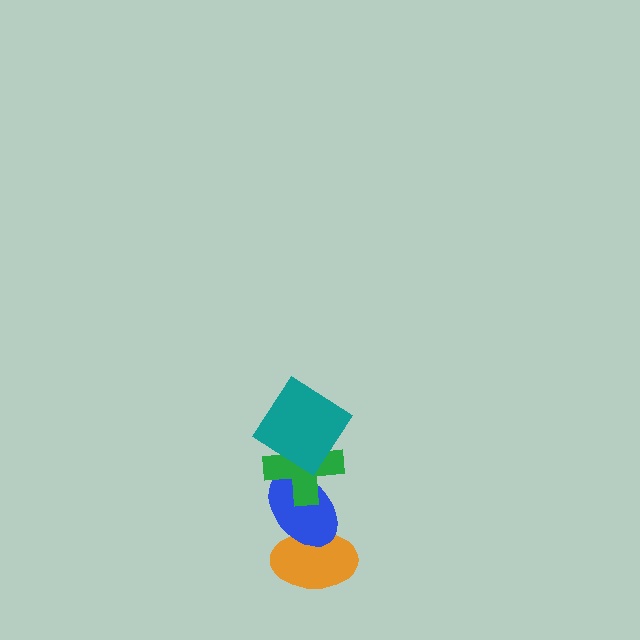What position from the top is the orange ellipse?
The orange ellipse is 4th from the top.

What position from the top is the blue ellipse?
The blue ellipse is 3rd from the top.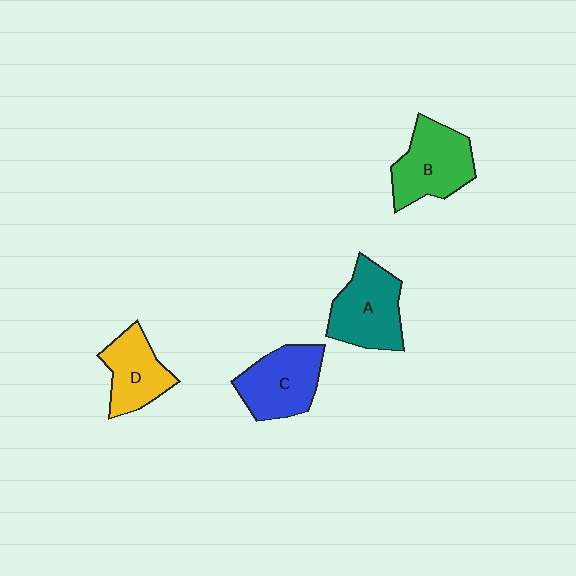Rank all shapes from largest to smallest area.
From largest to smallest: A (teal), B (green), C (blue), D (yellow).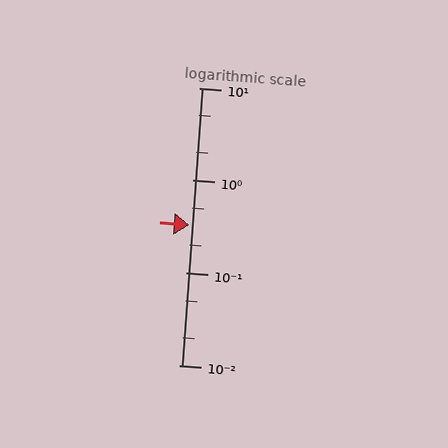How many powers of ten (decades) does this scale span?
The scale spans 3 decades, from 0.01 to 10.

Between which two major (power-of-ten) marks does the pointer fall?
The pointer is between 0.1 and 1.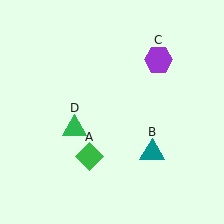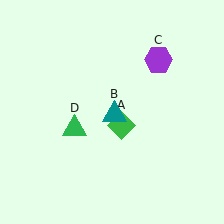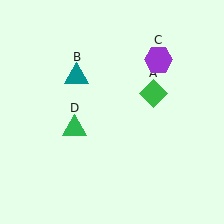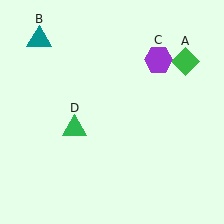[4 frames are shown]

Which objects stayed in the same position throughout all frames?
Purple hexagon (object C) and green triangle (object D) remained stationary.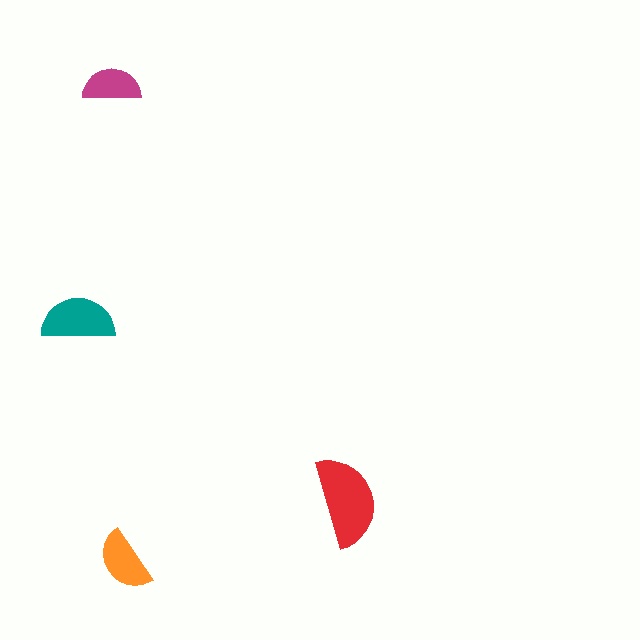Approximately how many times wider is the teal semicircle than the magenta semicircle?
About 1.5 times wider.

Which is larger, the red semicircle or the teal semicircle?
The red one.